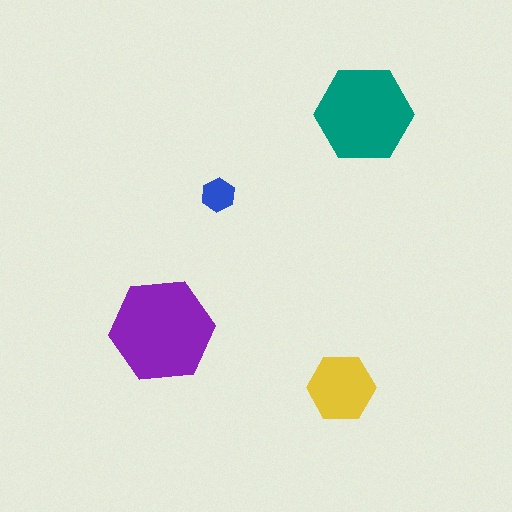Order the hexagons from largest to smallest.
the purple one, the teal one, the yellow one, the blue one.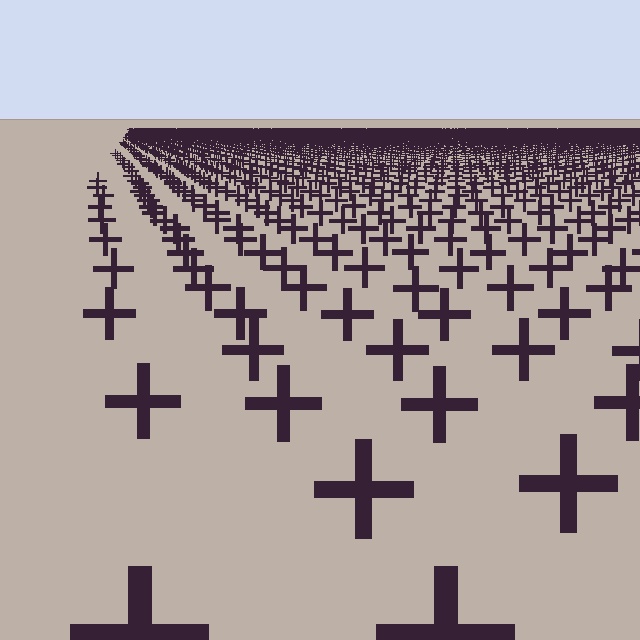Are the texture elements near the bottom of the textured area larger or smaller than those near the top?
Larger. Near the bottom, elements are closer to the viewer and appear at a bigger on-screen size.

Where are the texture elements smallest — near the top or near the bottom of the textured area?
Near the top.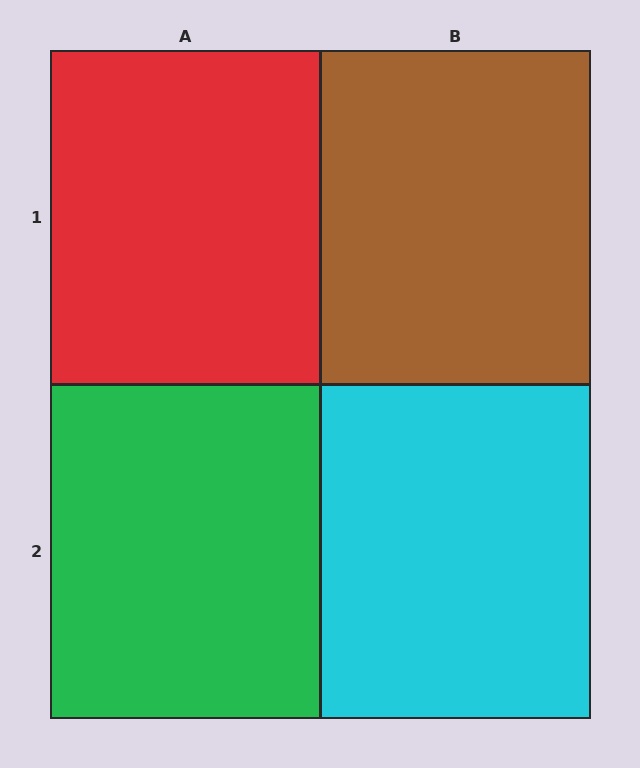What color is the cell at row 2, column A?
Green.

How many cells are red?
1 cell is red.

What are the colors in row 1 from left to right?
Red, brown.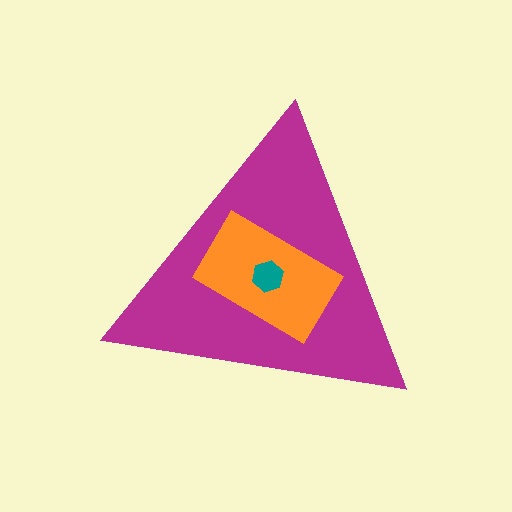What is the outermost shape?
The magenta triangle.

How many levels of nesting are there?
3.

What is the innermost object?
The teal hexagon.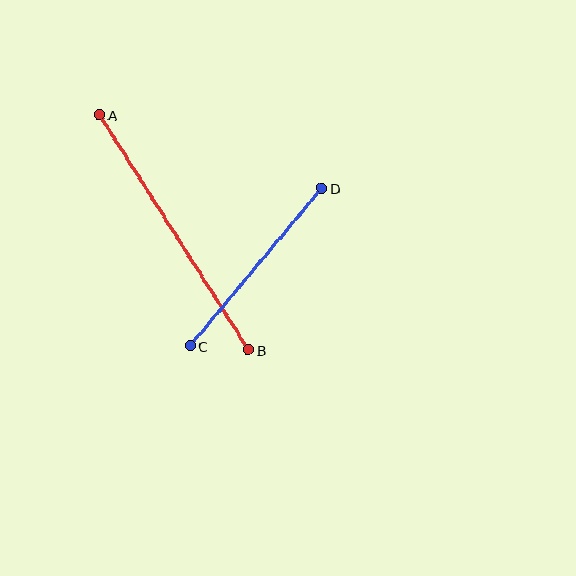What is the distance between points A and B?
The distance is approximately 278 pixels.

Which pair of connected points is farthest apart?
Points A and B are farthest apart.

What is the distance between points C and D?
The distance is approximately 205 pixels.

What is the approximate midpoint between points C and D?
The midpoint is at approximately (256, 267) pixels.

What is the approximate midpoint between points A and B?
The midpoint is at approximately (174, 232) pixels.